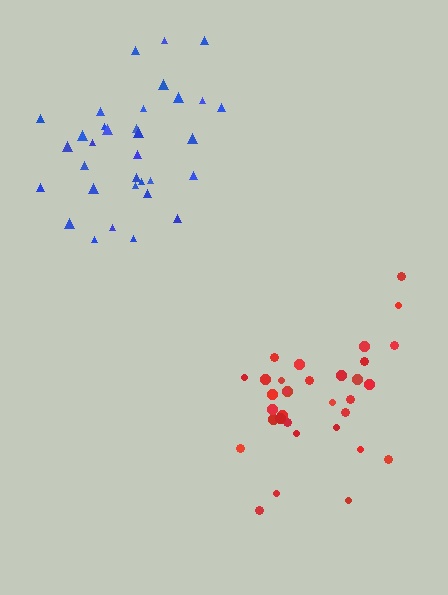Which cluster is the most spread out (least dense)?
Blue.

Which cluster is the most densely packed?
Red.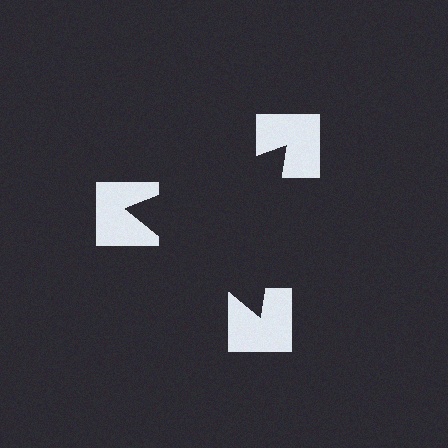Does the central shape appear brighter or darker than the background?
It typically appears slightly darker than the background, even though no actual brightness change is drawn.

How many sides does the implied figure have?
3 sides.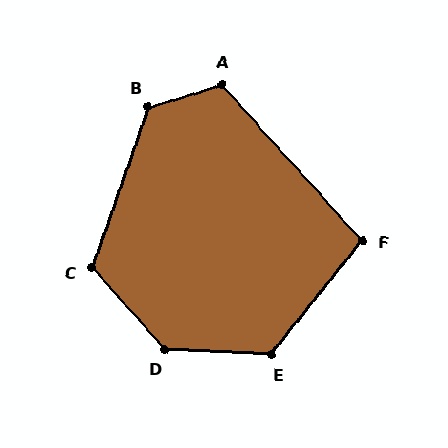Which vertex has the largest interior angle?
D, at approximately 134 degrees.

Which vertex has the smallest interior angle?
F, at approximately 100 degrees.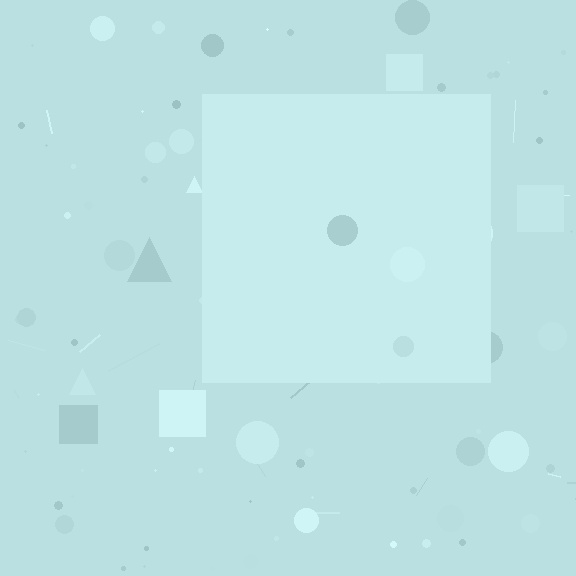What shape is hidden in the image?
A square is hidden in the image.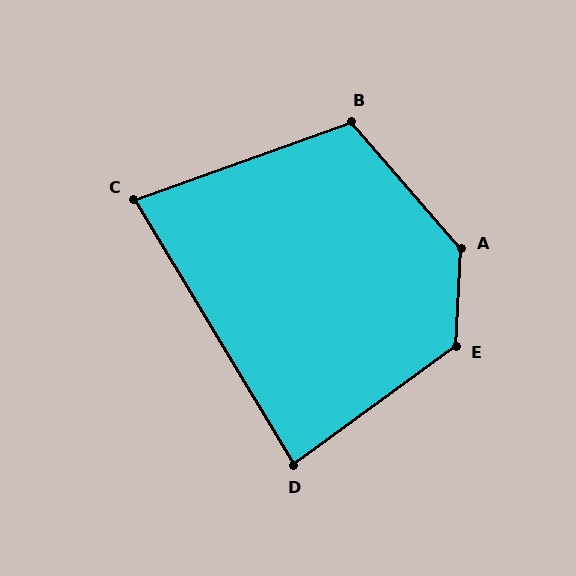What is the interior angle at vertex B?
Approximately 111 degrees (obtuse).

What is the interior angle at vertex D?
Approximately 85 degrees (acute).